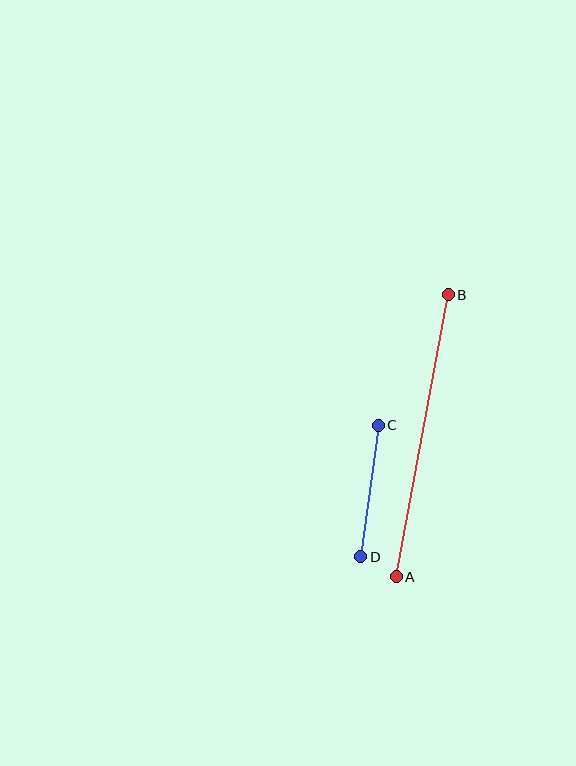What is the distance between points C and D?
The distance is approximately 133 pixels.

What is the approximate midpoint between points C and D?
The midpoint is at approximately (369, 491) pixels.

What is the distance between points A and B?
The distance is approximately 287 pixels.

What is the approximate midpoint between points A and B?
The midpoint is at approximately (422, 436) pixels.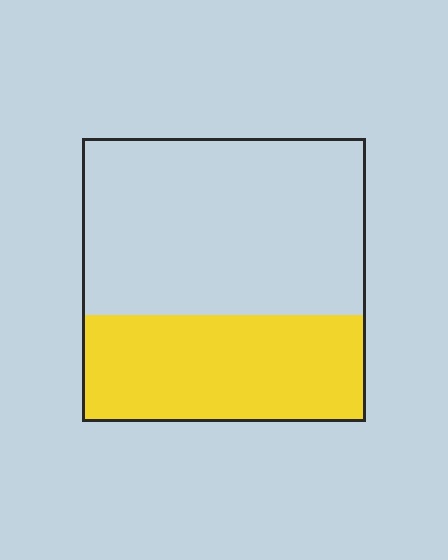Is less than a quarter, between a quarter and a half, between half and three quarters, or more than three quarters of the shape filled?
Between a quarter and a half.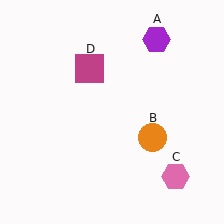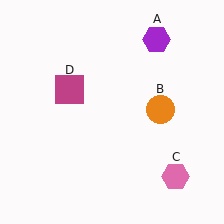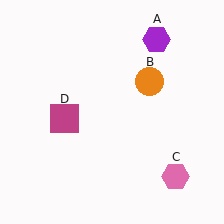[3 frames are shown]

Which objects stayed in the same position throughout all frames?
Purple hexagon (object A) and pink hexagon (object C) remained stationary.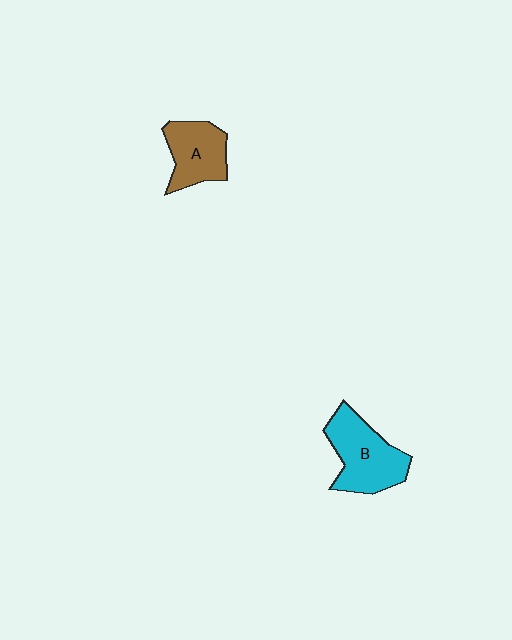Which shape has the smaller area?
Shape A (brown).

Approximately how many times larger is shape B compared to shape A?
Approximately 1.3 times.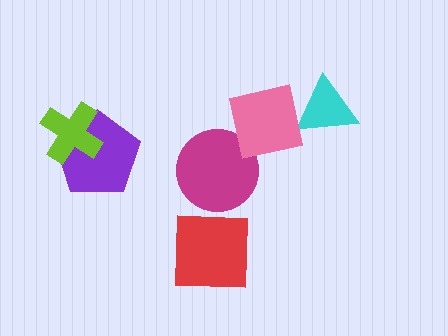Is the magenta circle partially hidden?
Yes, it is partially covered by another shape.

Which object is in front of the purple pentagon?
The lime cross is in front of the purple pentagon.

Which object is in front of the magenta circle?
The pink square is in front of the magenta circle.